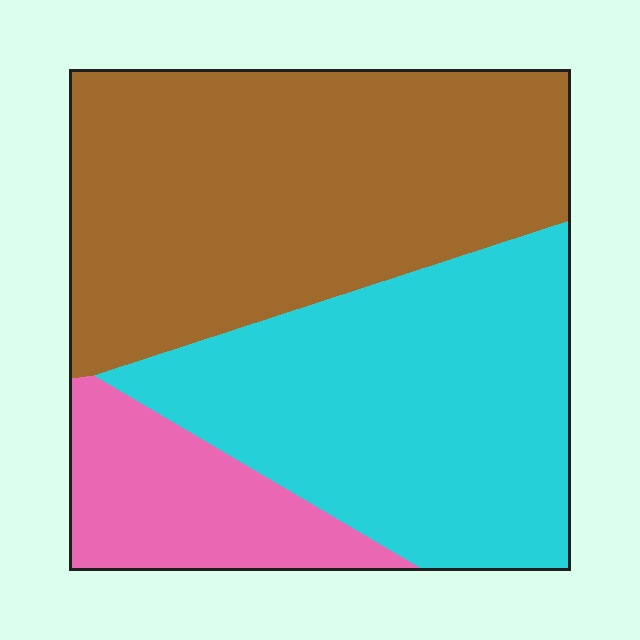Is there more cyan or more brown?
Brown.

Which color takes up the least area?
Pink, at roughly 15%.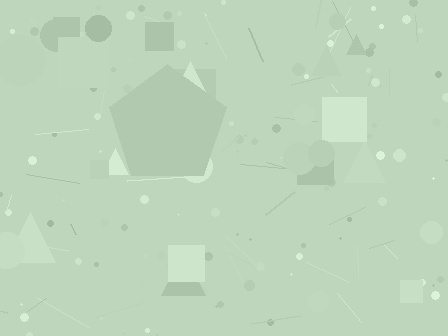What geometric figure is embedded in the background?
A pentagon is embedded in the background.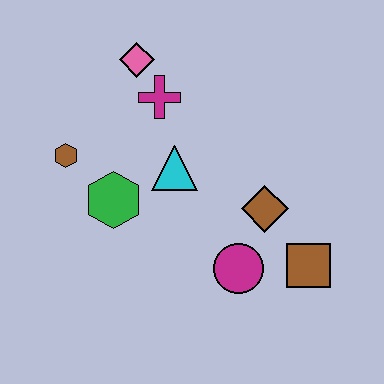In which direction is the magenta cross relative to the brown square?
The magenta cross is above the brown square.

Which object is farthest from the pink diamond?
The brown square is farthest from the pink diamond.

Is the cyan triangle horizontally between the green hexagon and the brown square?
Yes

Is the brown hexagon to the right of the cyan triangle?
No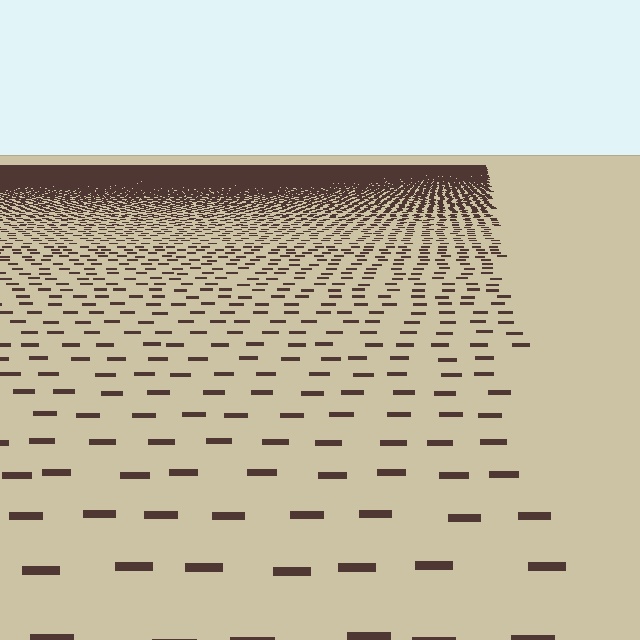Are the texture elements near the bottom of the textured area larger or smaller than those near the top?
Larger. Near the bottom, elements are closer to the viewer and appear at a bigger on-screen size.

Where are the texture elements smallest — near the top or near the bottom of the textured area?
Near the top.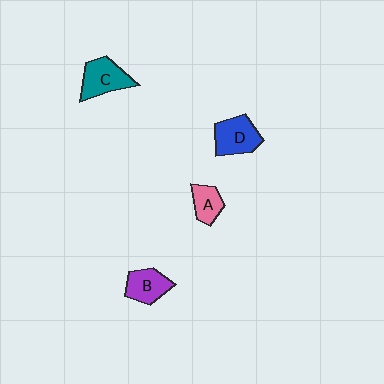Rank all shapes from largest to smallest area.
From largest to smallest: C (teal), D (blue), B (purple), A (pink).